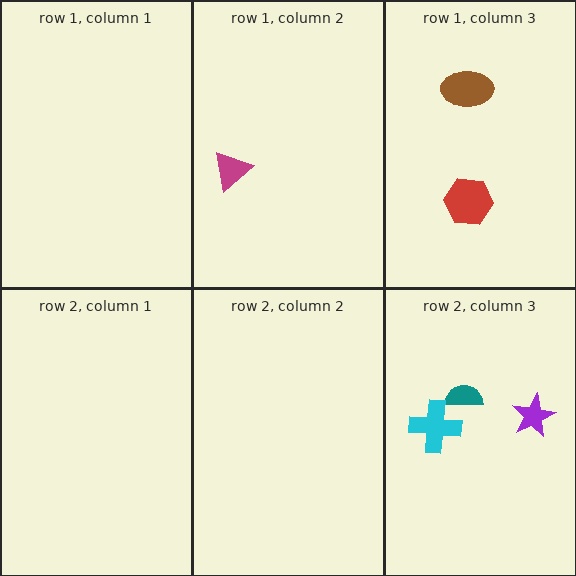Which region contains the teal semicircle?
The row 2, column 3 region.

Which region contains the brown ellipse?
The row 1, column 3 region.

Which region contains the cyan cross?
The row 2, column 3 region.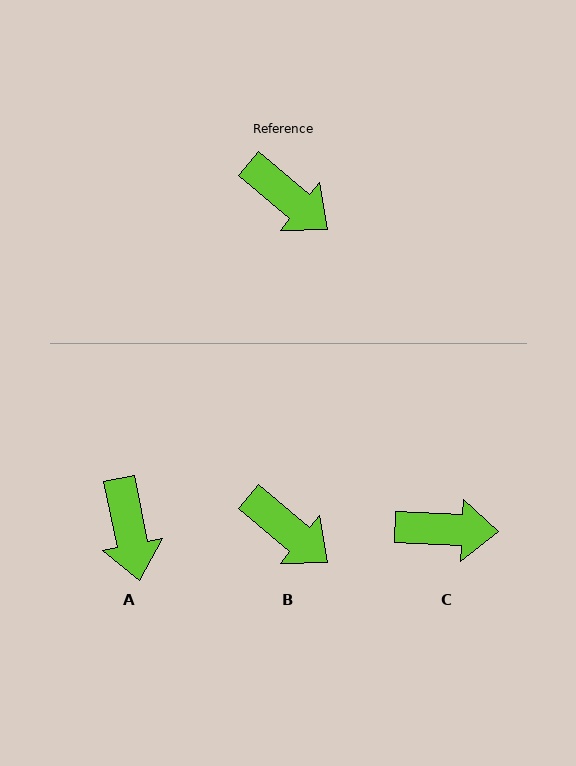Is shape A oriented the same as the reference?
No, it is off by about 39 degrees.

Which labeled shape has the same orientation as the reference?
B.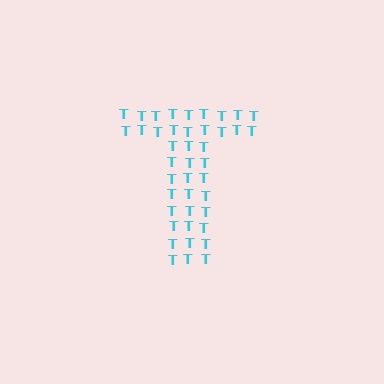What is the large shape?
The large shape is the letter T.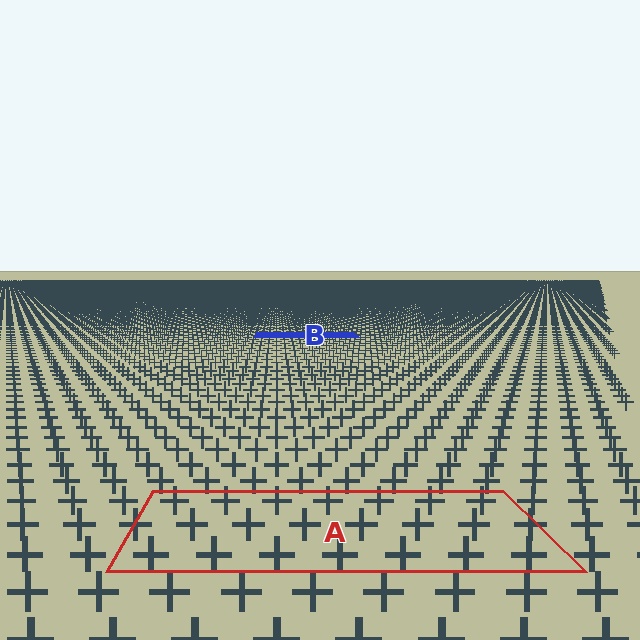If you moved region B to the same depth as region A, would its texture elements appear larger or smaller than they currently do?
They would appear larger. At a closer depth, the same texture elements are projected at a bigger on-screen size.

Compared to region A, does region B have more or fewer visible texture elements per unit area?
Region B has more texture elements per unit area — they are packed more densely because it is farther away.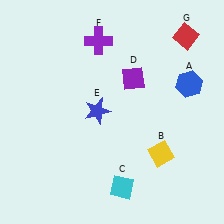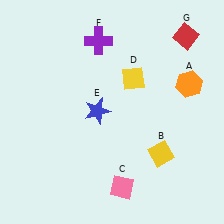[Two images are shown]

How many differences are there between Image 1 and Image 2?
There are 3 differences between the two images.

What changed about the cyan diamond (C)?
In Image 1, C is cyan. In Image 2, it changed to pink.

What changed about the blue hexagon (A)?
In Image 1, A is blue. In Image 2, it changed to orange.